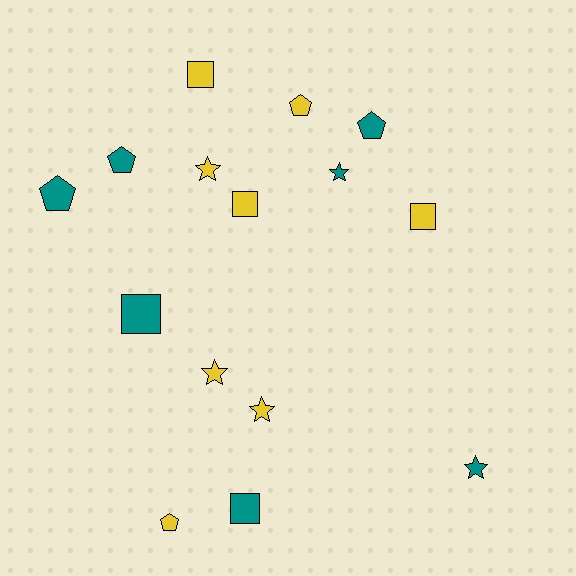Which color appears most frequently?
Yellow, with 8 objects.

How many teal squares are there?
There are 2 teal squares.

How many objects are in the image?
There are 15 objects.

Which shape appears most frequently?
Square, with 5 objects.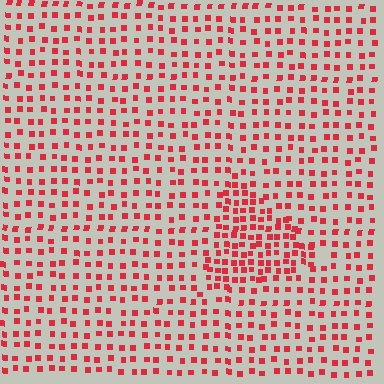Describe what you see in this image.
The image contains small red elements arranged at two different densities. A triangle-shaped region is visible where the elements are more densely packed than the surrounding area.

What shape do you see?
I see a triangle.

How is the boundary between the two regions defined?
The boundary is defined by a change in element density (approximately 1.9x ratio). All elements are the same color, size, and shape.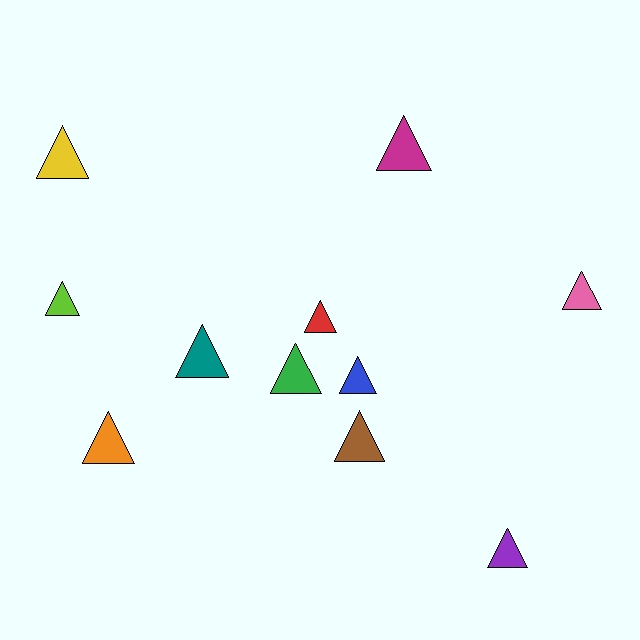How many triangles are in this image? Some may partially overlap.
There are 11 triangles.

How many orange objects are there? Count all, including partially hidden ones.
There is 1 orange object.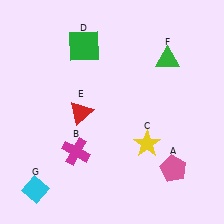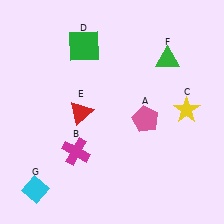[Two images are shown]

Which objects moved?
The objects that moved are: the pink pentagon (A), the yellow star (C).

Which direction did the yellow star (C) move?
The yellow star (C) moved right.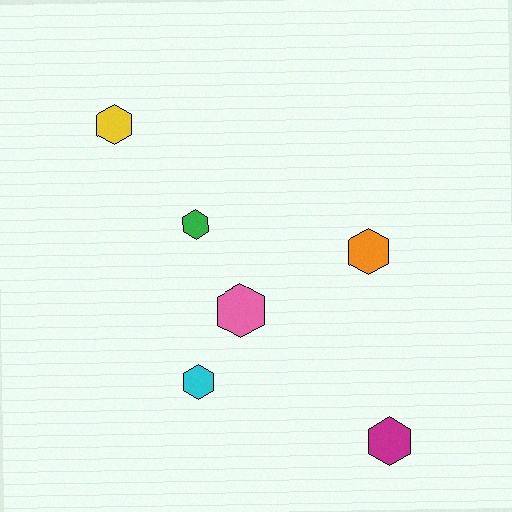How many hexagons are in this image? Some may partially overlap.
There are 6 hexagons.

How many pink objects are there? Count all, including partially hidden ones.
There is 1 pink object.